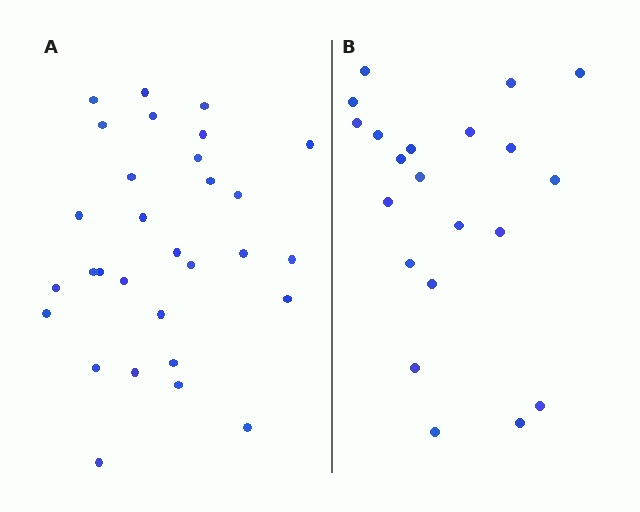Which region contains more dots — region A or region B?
Region A (the left region) has more dots.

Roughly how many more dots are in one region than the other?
Region A has roughly 8 or so more dots than region B.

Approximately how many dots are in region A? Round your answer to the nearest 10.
About 30 dots.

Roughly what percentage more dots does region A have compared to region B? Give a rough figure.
About 45% more.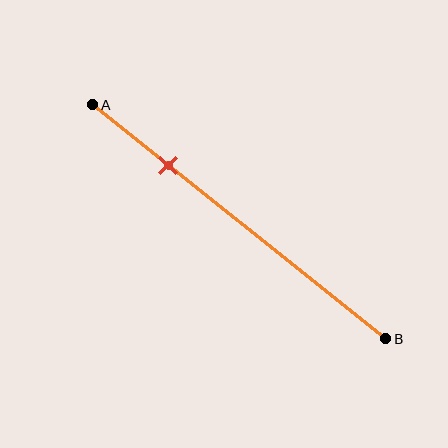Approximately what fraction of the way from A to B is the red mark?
The red mark is approximately 25% of the way from A to B.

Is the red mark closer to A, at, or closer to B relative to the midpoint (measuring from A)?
The red mark is closer to point A than the midpoint of segment AB.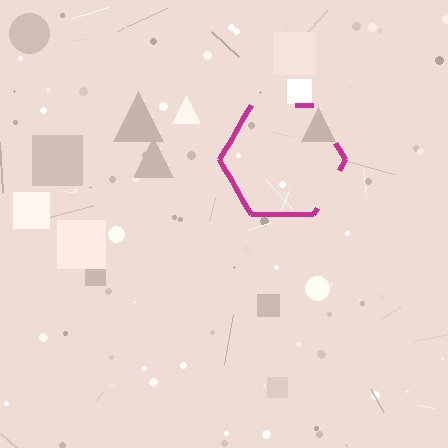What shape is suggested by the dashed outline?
The dashed outline suggests a hexagon.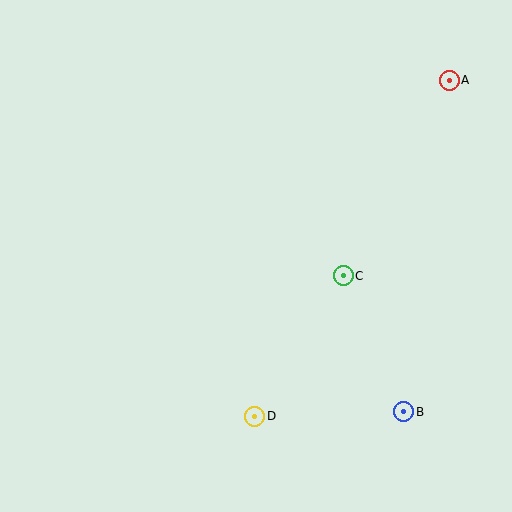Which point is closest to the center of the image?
Point C at (343, 276) is closest to the center.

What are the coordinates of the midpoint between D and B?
The midpoint between D and B is at (329, 414).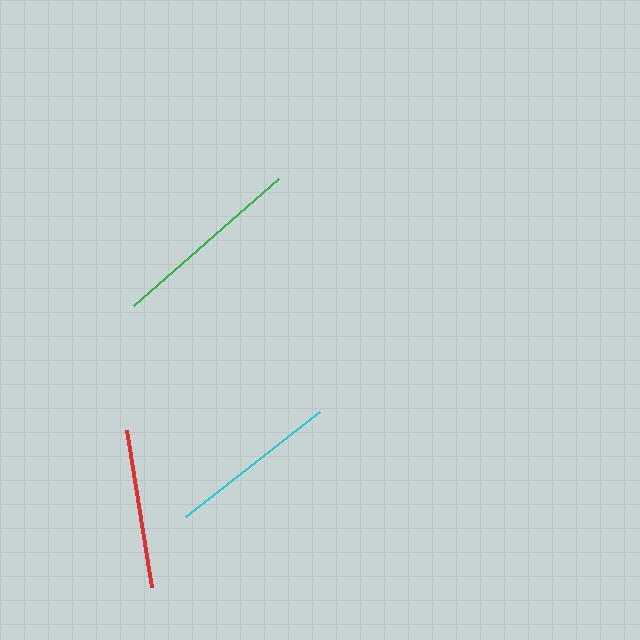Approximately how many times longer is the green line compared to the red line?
The green line is approximately 1.2 times the length of the red line.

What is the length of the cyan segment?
The cyan segment is approximately 170 pixels long.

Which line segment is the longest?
The green line is the longest at approximately 193 pixels.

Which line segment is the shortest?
The red line is the shortest at approximately 159 pixels.